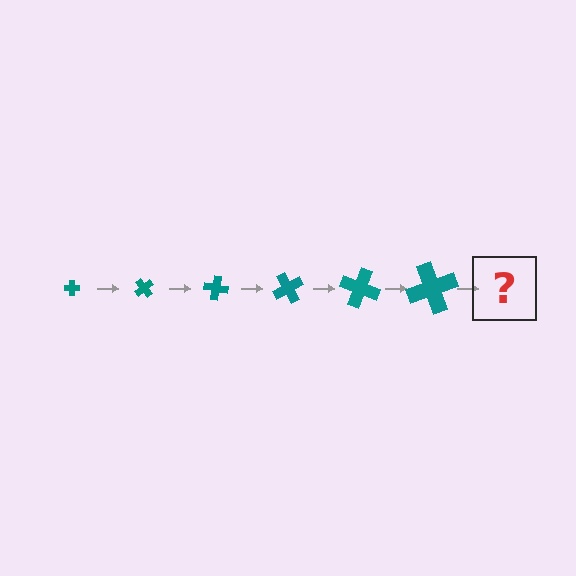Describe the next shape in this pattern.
It should be a cross, larger than the previous one and rotated 300 degrees from the start.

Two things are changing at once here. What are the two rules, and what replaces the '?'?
The two rules are that the cross grows larger each step and it rotates 50 degrees each step. The '?' should be a cross, larger than the previous one and rotated 300 degrees from the start.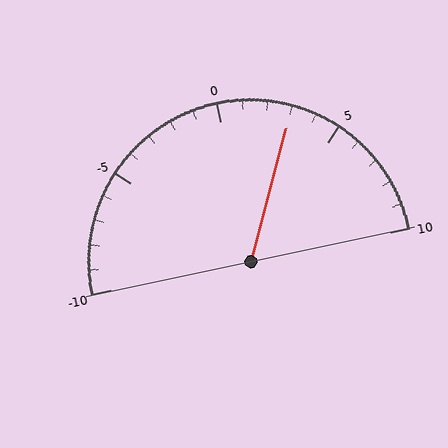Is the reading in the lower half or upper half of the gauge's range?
The reading is in the upper half of the range (-10 to 10).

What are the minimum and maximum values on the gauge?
The gauge ranges from -10 to 10.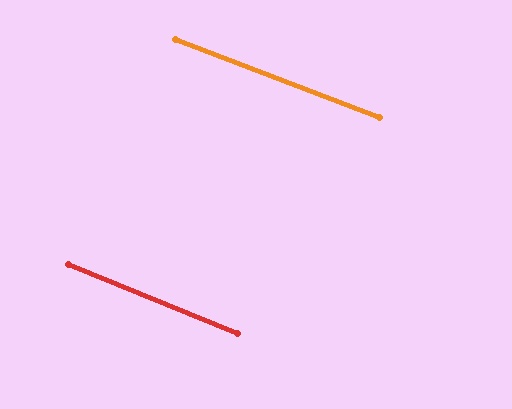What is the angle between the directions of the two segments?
Approximately 1 degree.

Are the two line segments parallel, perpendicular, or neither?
Parallel — their directions differ by only 1.3°.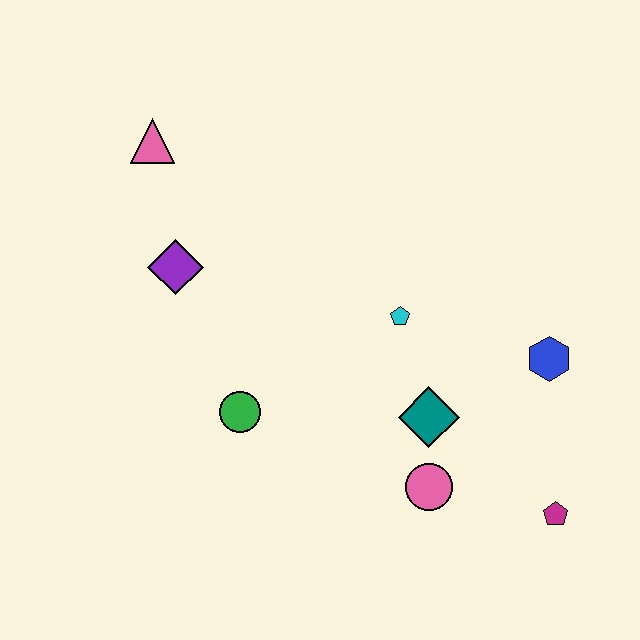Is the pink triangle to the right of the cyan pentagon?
No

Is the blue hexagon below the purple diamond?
Yes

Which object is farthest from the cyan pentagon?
The pink triangle is farthest from the cyan pentagon.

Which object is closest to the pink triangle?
The purple diamond is closest to the pink triangle.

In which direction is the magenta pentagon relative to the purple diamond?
The magenta pentagon is to the right of the purple diamond.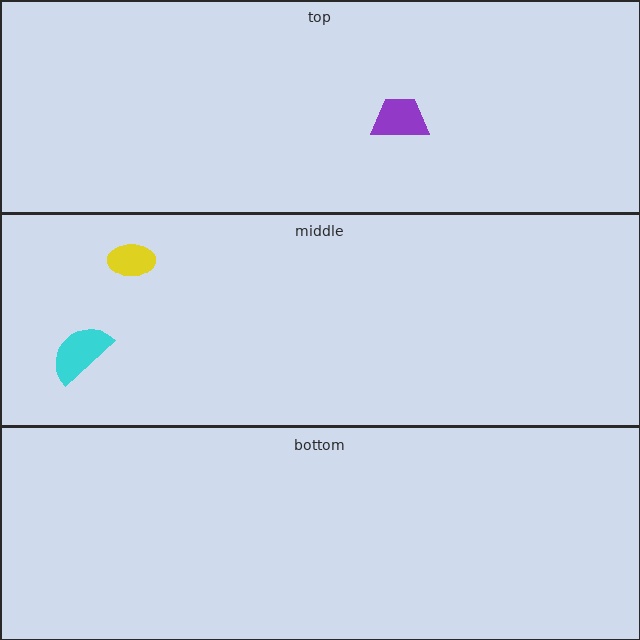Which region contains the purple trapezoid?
The top region.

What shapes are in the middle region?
The cyan semicircle, the yellow ellipse.